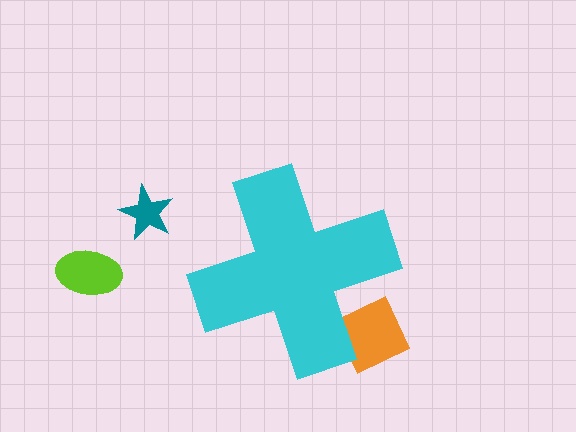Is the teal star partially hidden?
No, the teal star is fully visible.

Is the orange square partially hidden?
Yes, the orange square is partially hidden behind the cyan cross.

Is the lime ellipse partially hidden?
No, the lime ellipse is fully visible.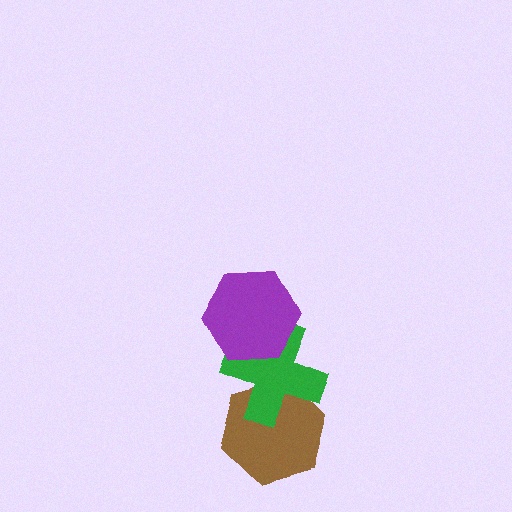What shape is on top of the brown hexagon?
The green cross is on top of the brown hexagon.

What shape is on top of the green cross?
The purple hexagon is on top of the green cross.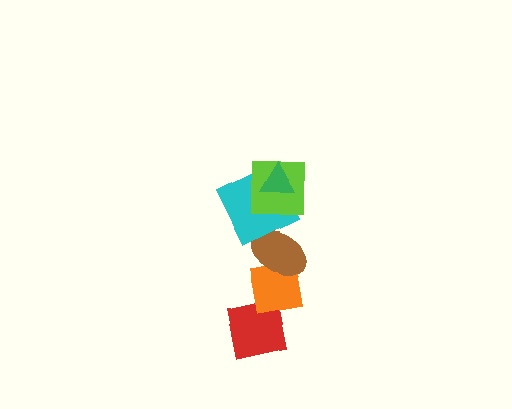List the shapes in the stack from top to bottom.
From top to bottom: the green triangle, the lime square, the cyan square, the brown ellipse, the orange square, the red square.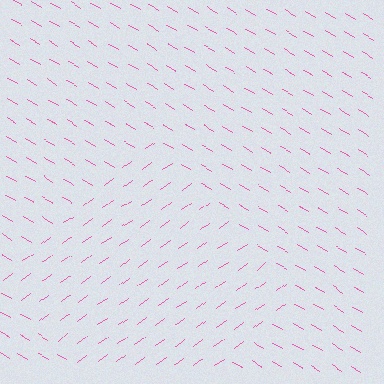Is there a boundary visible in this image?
Yes, there is a texture boundary formed by a change in line orientation.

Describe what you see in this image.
The image is filled with small pink line segments. A diamond region in the image has lines oriented differently from the surrounding lines, creating a visible texture boundary.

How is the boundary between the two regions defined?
The boundary is defined purely by a change in line orientation (approximately 66 degrees difference). All lines are the same color and thickness.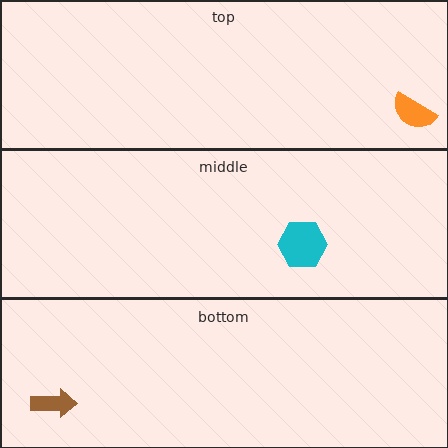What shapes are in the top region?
The orange semicircle.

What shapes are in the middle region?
The cyan hexagon.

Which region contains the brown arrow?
The bottom region.